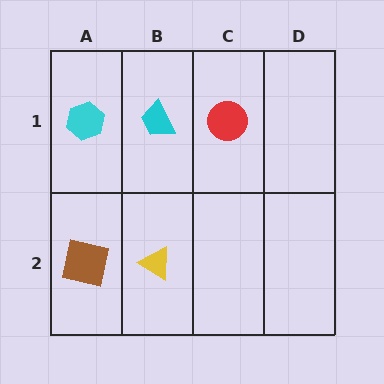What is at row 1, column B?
A cyan trapezoid.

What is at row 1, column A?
A cyan hexagon.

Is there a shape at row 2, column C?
No, that cell is empty.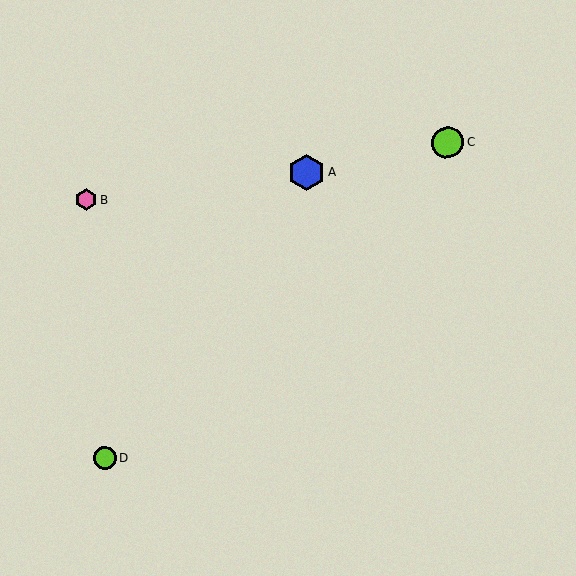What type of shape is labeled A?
Shape A is a blue hexagon.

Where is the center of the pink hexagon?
The center of the pink hexagon is at (86, 199).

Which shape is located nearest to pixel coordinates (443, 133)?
The lime circle (labeled C) at (447, 142) is nearest to that location.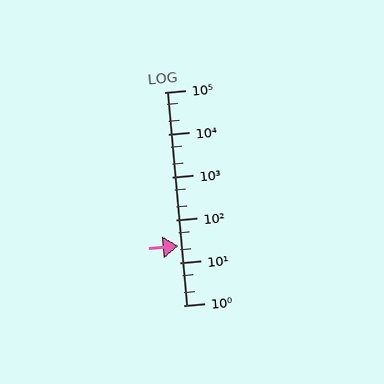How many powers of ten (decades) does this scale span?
The scale spans 5 decades, from 1 to 100000.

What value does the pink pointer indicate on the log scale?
The pointer indicates approximately 25.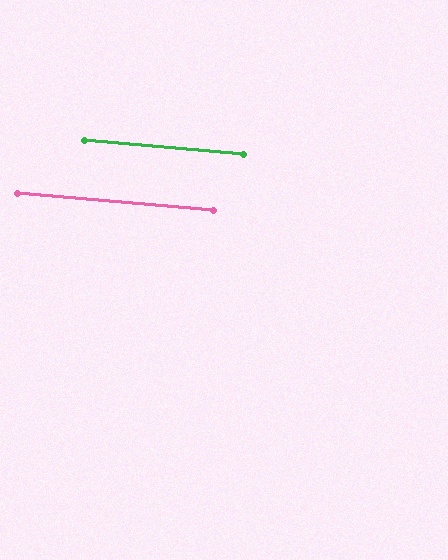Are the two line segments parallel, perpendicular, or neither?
Parallel — their directions differ by only 0.4°.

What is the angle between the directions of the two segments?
Approximately 0 degrees.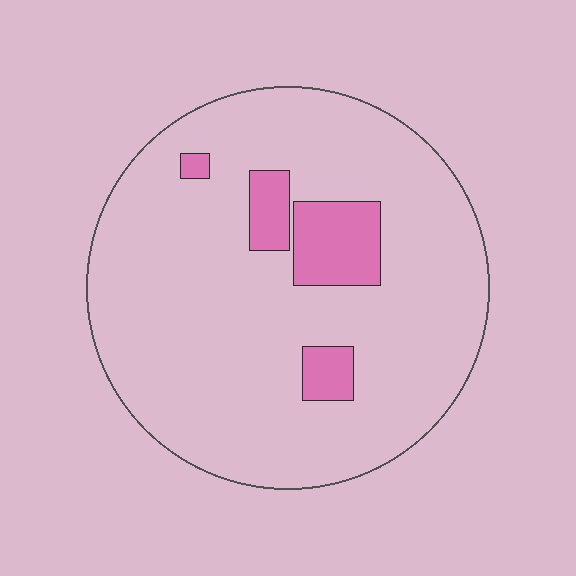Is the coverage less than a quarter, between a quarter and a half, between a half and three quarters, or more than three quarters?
Less than a quarter.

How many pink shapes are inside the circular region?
4.